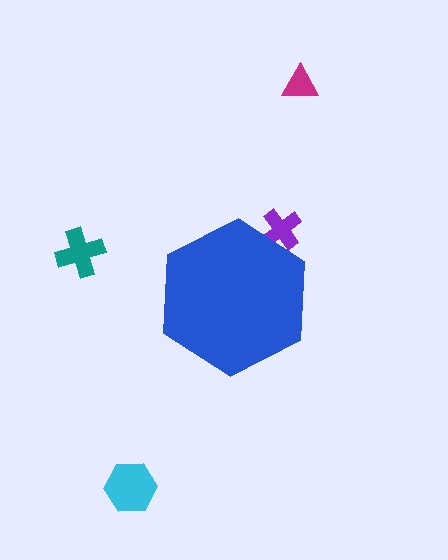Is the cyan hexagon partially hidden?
No, the cyan hexagon is fully visible.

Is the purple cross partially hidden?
Yes, the purple cross is partially hidden behind the blue hexagon.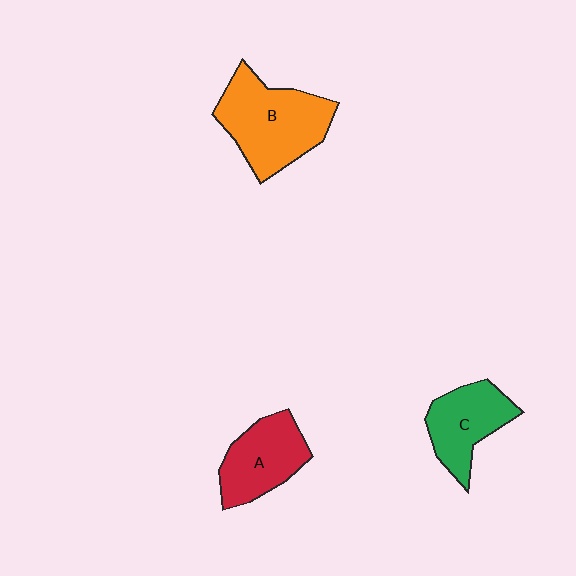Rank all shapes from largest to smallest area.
From largest to smallest: B (orange), A (red), C (green).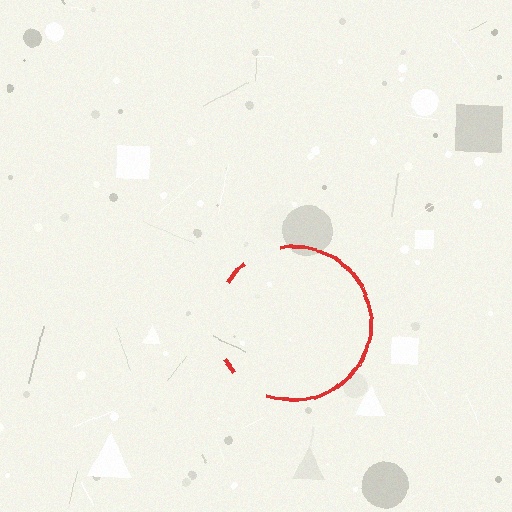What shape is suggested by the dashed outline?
The dashed outline suggests a circle.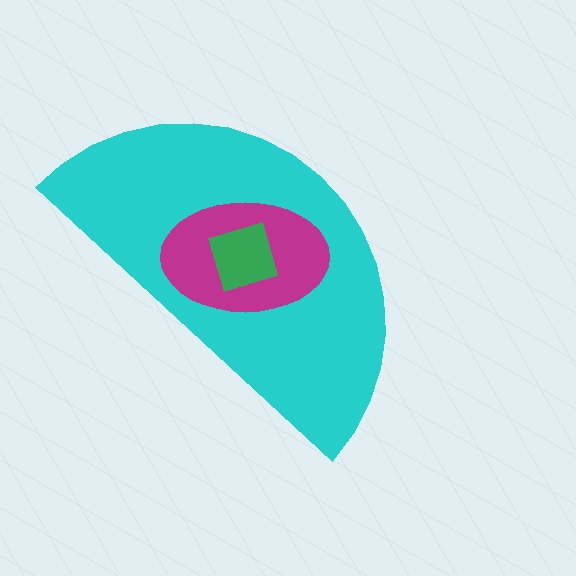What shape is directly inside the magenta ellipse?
The green diamond.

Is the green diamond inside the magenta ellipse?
Yes.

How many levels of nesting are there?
3.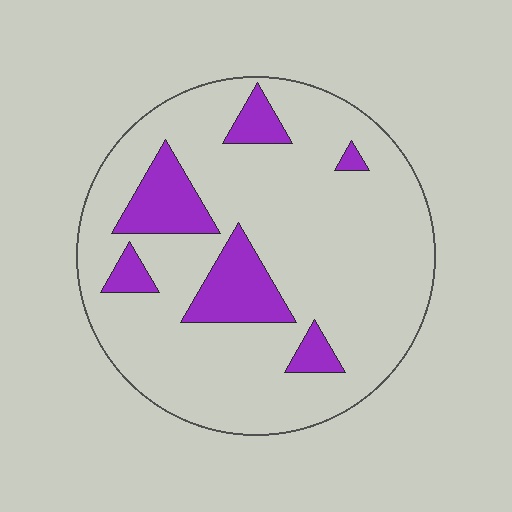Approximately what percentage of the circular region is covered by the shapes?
Approximately 15%.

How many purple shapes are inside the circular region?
6.